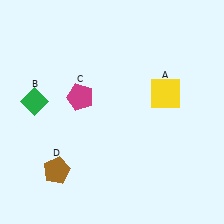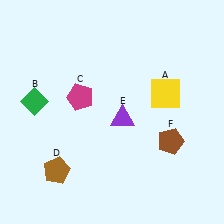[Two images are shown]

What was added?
A purple triangle (E), a brown pentagon (F) were added in Image 2.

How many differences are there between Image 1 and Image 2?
There are 2 differences between the two images.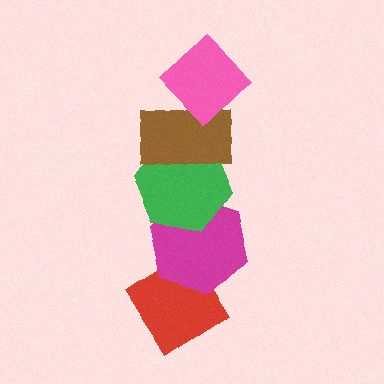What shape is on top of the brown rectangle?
The pink diamond is on top of the brown rectangle.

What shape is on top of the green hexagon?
The brown rectangle is on top of the green hexagon.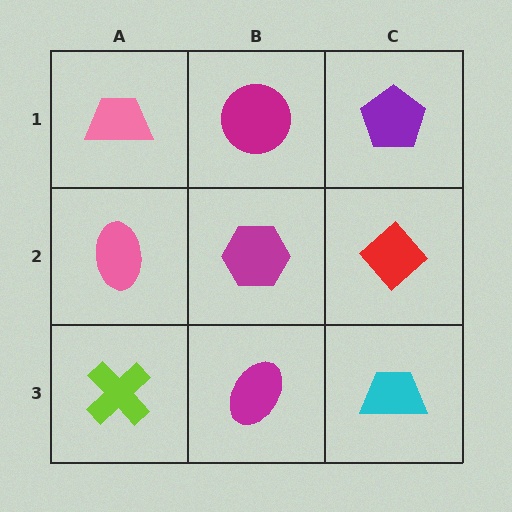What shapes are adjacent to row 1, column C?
A red diamond (row 2, column C), a magenta circle (row 1, column B).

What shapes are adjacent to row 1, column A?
A pink ellipse (row 2, column A), a magenta circle (row 1, column B).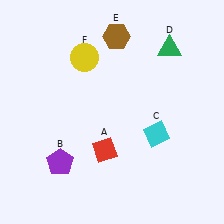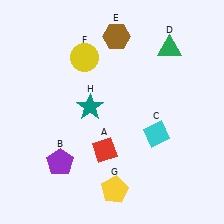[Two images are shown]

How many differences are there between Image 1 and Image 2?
There are 2 differences between the two images.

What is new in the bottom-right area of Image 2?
A yellow pentagon (G) was added in the bottom-right area of Image 2.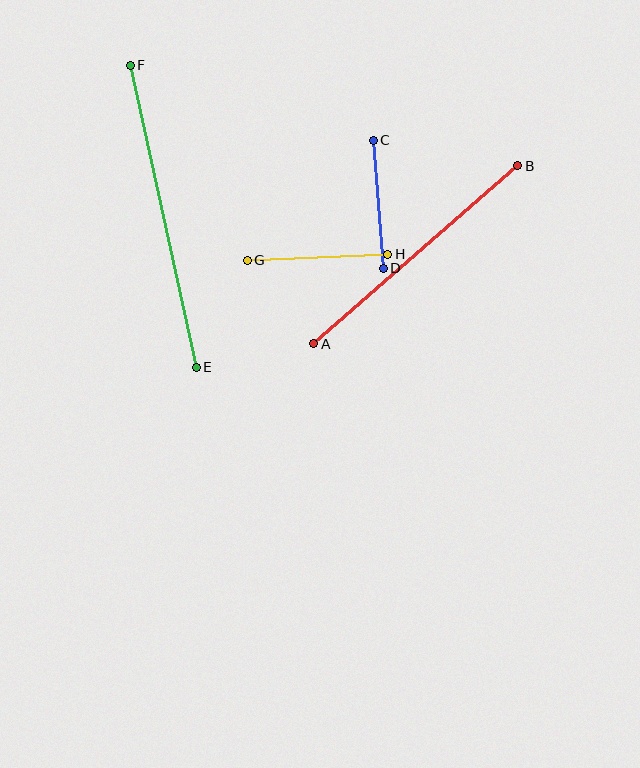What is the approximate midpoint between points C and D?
The midpoint is at approximately (378, 204) pixels.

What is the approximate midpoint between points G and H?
The midpoint is at approximately (318, 257) pixels.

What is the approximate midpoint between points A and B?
The midpoint is at approximately (416, 255) pixels.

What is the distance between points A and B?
The distance is approximately 271 pixels.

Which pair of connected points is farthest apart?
Points E and F are farthest apart.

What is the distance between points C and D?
The distance is approximately 128 pixels.